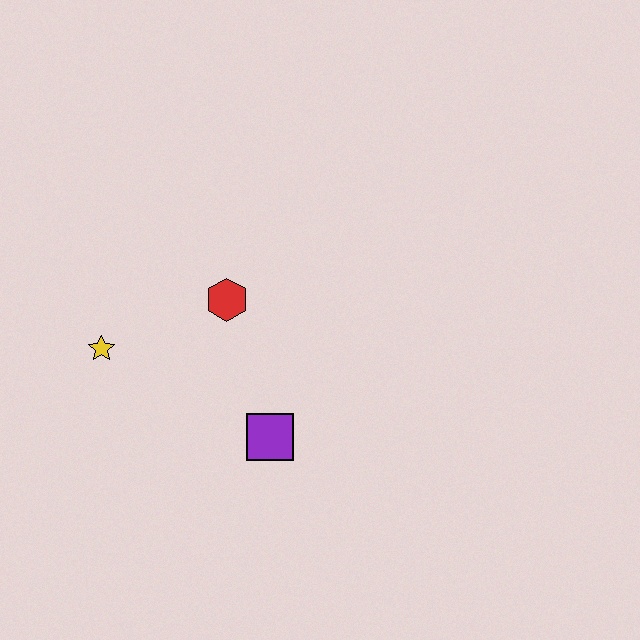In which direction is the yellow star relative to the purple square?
The yellow star is to the left of the purple square.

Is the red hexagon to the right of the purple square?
No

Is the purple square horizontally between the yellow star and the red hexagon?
No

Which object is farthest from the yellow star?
The purple square is farthest from the yellow star.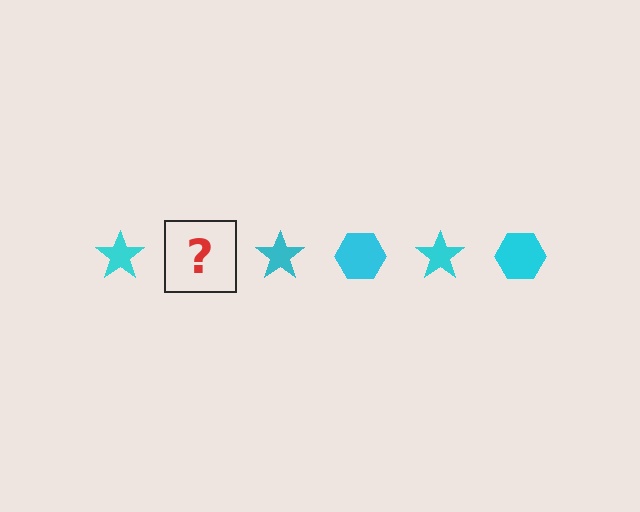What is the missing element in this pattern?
The missing element is a cyan hexagon.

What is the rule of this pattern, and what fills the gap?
The rule is that the pattern cycles through star, hexagon shapes in cyan. The gap should be filled with a cyan hexagon.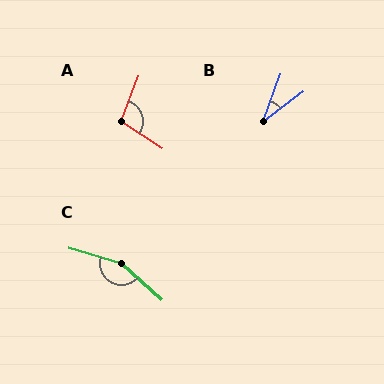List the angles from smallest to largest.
B (33°), A (102°), C (154°).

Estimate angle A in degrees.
Approximately 102 degrees.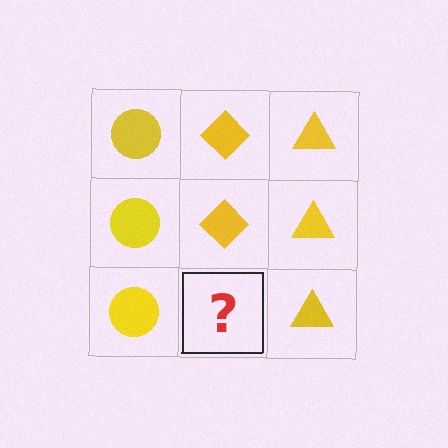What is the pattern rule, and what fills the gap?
The rule is that each column has a consistent shape. The gap should be filled with a yellow diamond.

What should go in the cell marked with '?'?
The missing cell should contain a yellow diamond.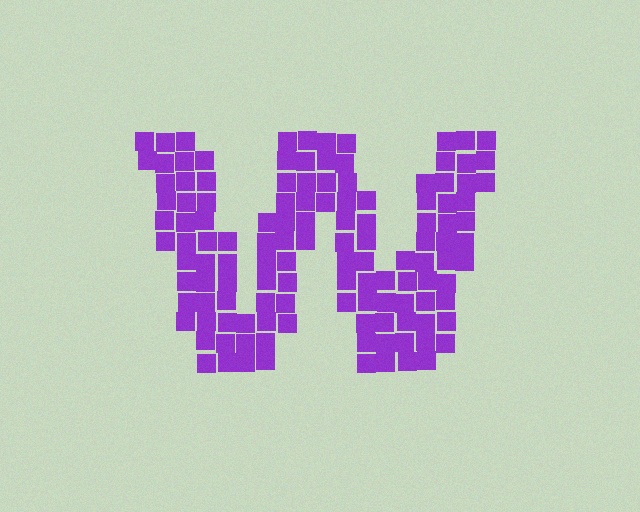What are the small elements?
The small elements are squares.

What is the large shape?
The large shape is the letter W.